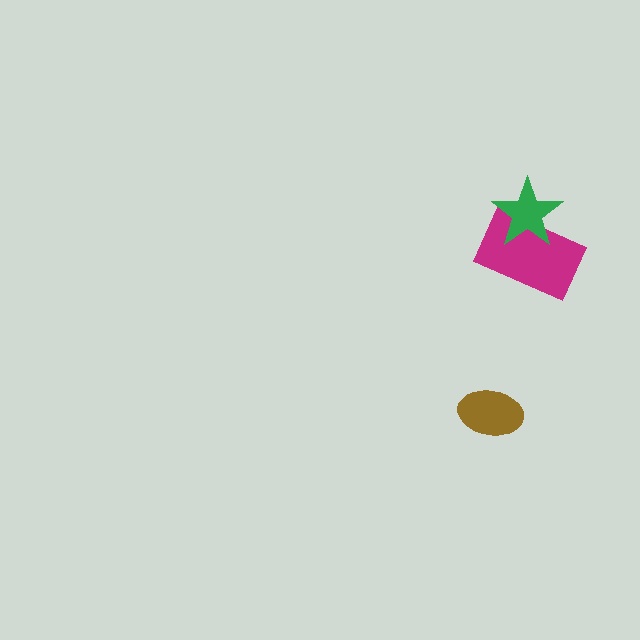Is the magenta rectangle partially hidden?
Yes, it is partially covered by another shape.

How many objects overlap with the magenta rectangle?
1 object overlaps with the magenta rectangle.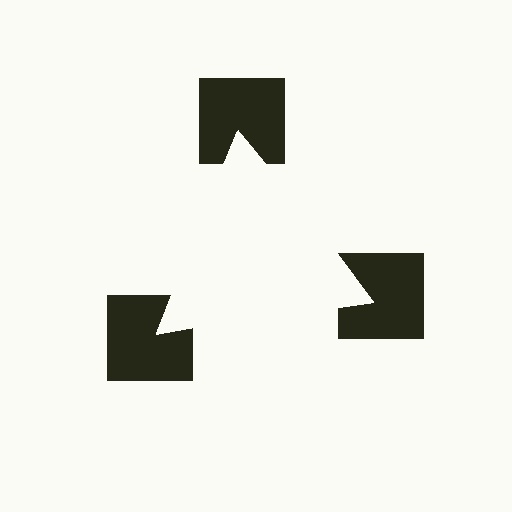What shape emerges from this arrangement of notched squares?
An illusory triangle — its edges are inferred from the aligned wedge cuts in the notched squares, not physically drawn.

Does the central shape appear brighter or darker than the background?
It typically appears slightly brighter than the background, even though no actual brightness change is drawn.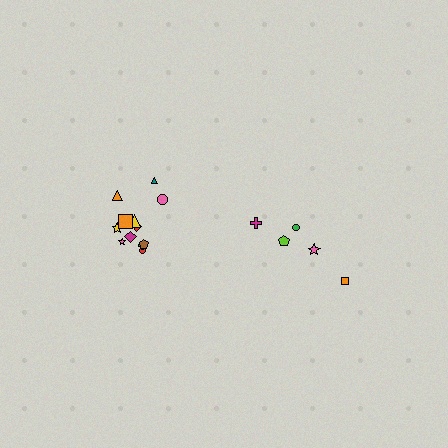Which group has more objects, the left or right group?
The left group.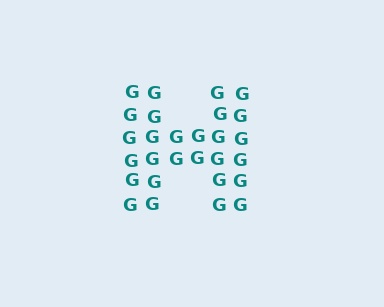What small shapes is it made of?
It is made of small letter G's.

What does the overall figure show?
The overall figure shows the letter H.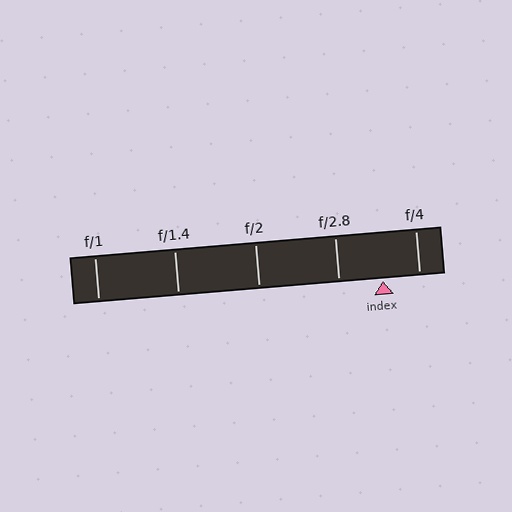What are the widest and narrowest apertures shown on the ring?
The widest aperture shown is f/1 and the narrowest is f/4.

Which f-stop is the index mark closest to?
The index mark is closest to f/4.